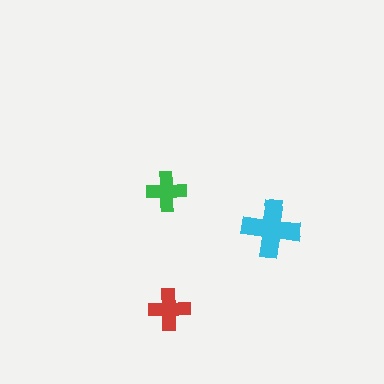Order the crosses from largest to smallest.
the cyan one, the red one, the green one.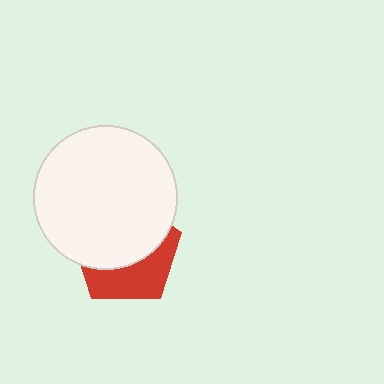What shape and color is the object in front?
The object in front is a white circle.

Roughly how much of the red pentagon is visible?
A small part of it is visible (roughly 40%).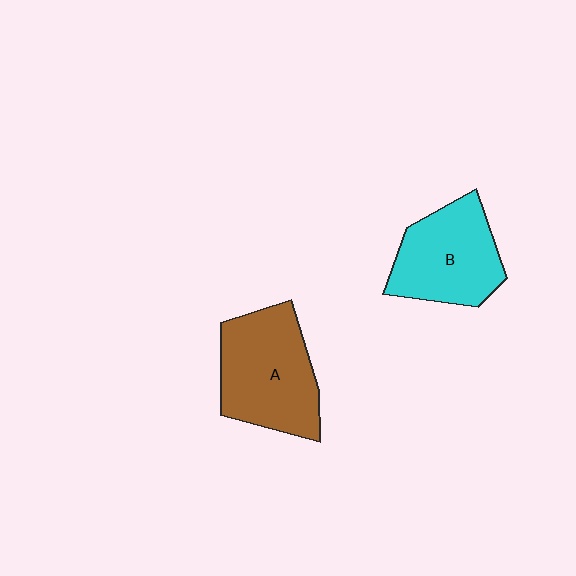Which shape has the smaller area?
Shape B (cyan).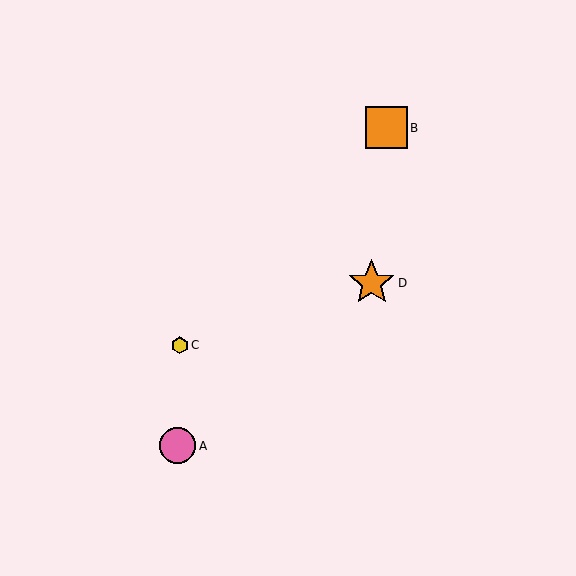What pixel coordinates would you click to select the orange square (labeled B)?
Click at (386, 128) to select the orange square B.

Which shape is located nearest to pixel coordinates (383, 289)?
The orange star (labeled D) at (372, 283) is nearest to that location.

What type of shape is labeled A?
Shape A is a pink circle.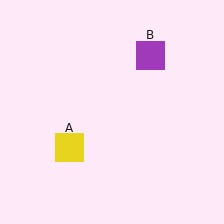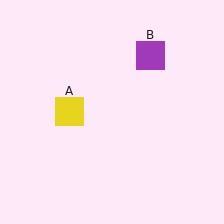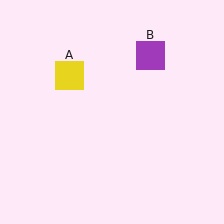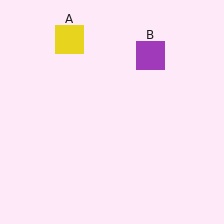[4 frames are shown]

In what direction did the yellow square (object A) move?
The yellow square (object A) moved up.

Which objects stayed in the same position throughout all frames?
Purple square (object B) remained stationary.